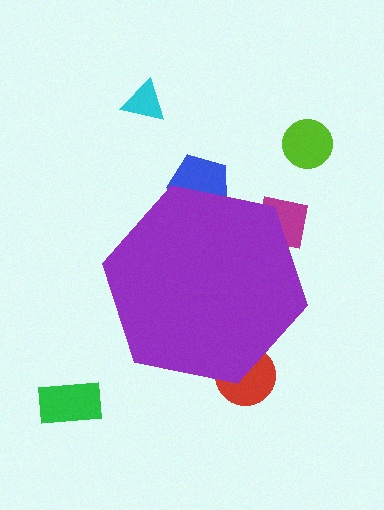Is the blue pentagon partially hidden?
Yes, the blue pentagon is partially hidden behind the purple hexagon.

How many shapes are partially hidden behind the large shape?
3 shapes are partially hidden.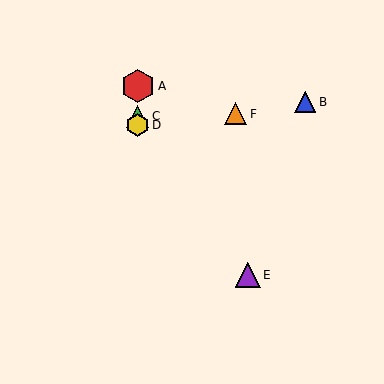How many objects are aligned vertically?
3 objects (A, C, D) are aligned vertically.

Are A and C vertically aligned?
Yes, both are at x≈138.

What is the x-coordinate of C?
Object C is at x≈138.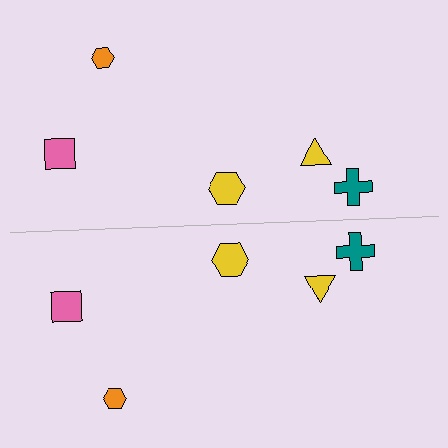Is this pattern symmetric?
Yes, this pattern has bilateral (reflection) symmetry.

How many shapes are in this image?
There are 10 shapes in this image.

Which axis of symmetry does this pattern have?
The pattern has a horizontal axis of symmetry running through the center of the image.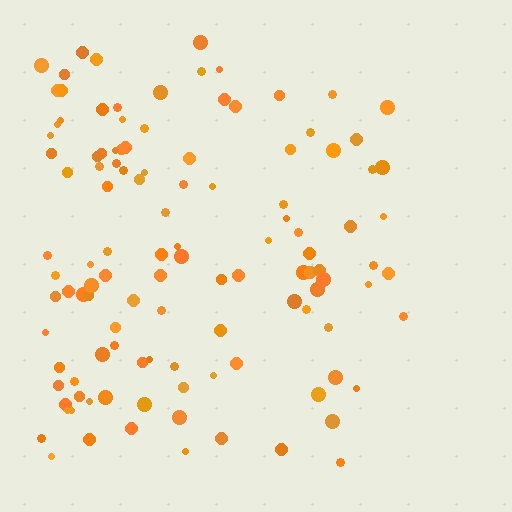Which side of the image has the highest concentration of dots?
The left.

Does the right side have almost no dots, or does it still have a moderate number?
Still a moderate number, just noticeably fewer than the left.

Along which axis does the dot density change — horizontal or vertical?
Horizontal.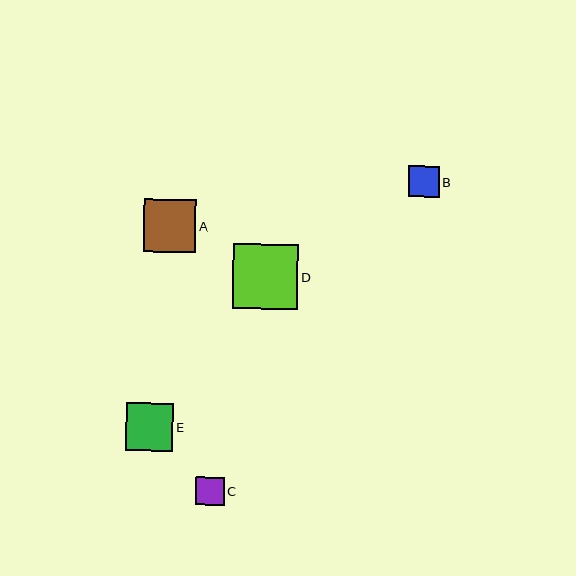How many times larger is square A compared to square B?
Square A is approximately 1.7 times the size of square B.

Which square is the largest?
Square D is the largest with a size of approximately 65 pixels.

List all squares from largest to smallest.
From largest to smallest: D, A, E, B, C.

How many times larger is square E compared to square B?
Square E is approximately 1.5 times the size of square B.